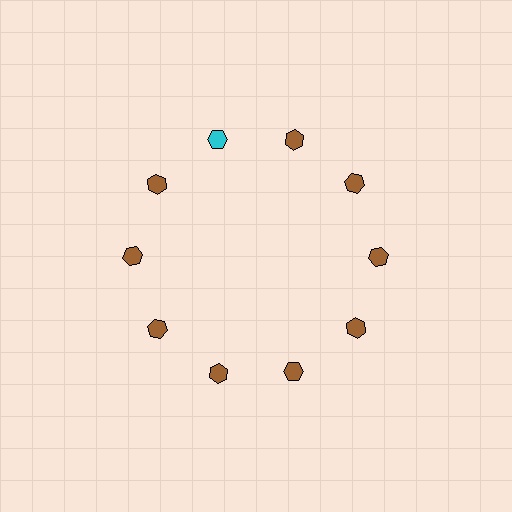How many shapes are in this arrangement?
There are 10 shapes arranged in a ring pattern.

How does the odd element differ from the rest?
It has a different color: cyan instead of brown.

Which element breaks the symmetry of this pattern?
The cyan hexagon at roughly the 11 o'clock position breaks the symmetry. All other shapes are brown hexagons.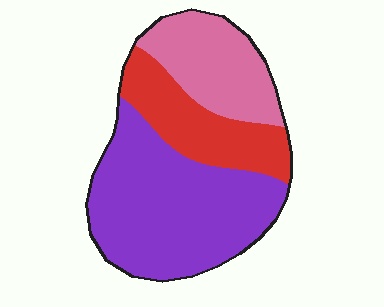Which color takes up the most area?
Purple, at roughly 50%.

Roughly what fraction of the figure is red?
Red takes up about one quarter (1/4) of the figure.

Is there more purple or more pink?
Purple.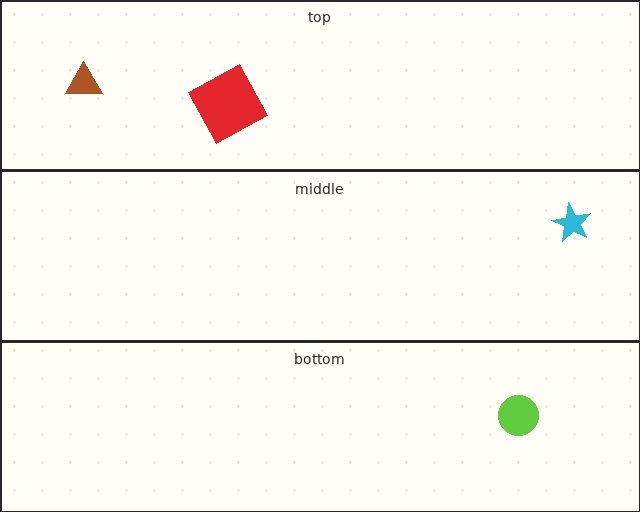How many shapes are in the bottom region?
1.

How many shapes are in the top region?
2.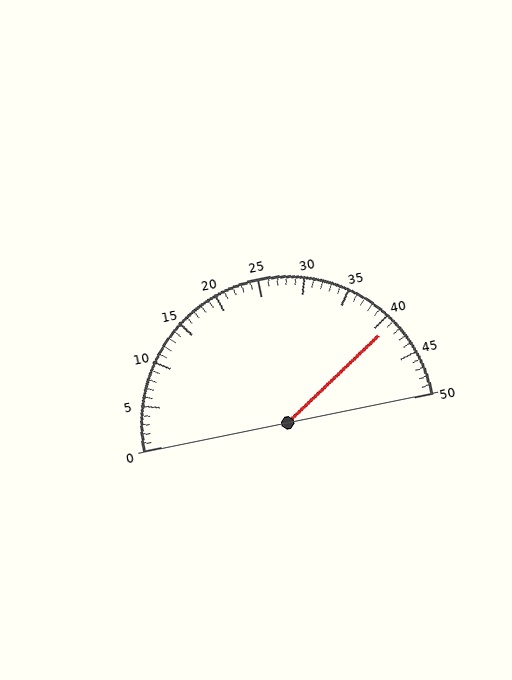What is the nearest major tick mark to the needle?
The nearest major tick mark is 40.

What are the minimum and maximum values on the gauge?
The gauge ranges from 0 to 50.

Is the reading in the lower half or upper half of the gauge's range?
The reading is in the upper half of the range (0 to 50).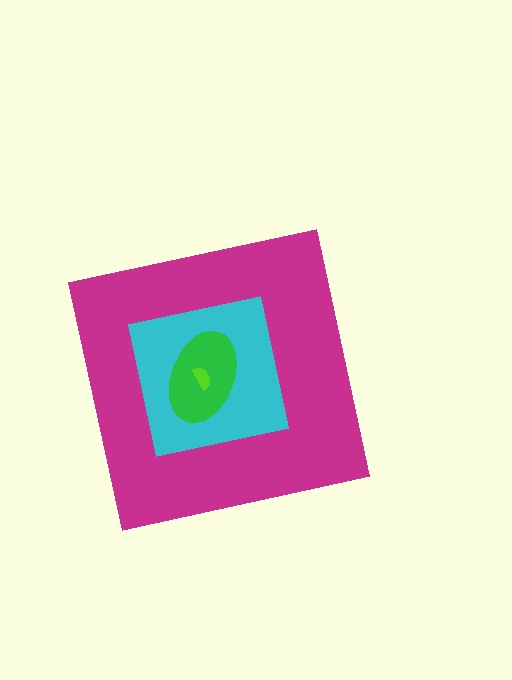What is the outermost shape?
The magenta square.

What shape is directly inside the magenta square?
The cyan square.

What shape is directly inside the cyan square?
The green ellipse.